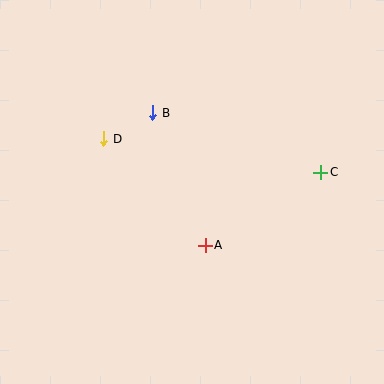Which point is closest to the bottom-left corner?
Point A is closest to the bottom-left corner.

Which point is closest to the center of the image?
Point A at (205, 245) is closest to the center.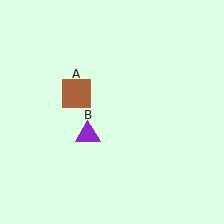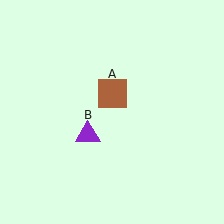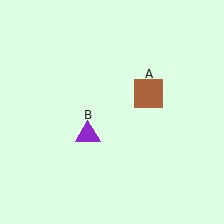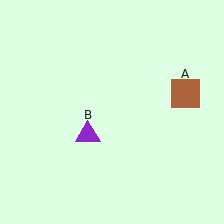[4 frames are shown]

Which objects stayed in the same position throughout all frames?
Purple triangle (object B) remained stationary.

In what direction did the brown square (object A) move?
The brown square (object A) moved right.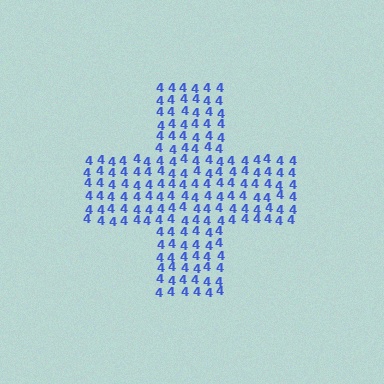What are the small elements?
The small elements are digit 4's.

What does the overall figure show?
The overall figure shows a cross.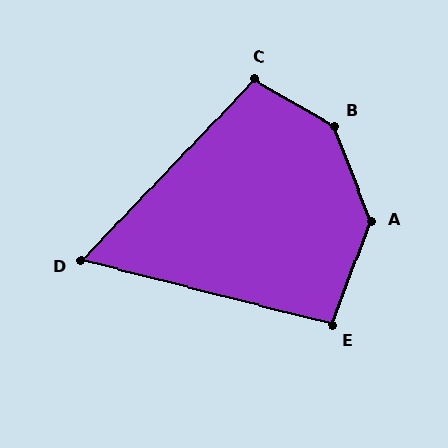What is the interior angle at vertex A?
Approximately 138 degrees (obtuse).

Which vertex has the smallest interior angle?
D, at approximately 61 degrees.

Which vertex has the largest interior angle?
B, at approximately 142 degrees.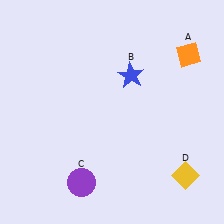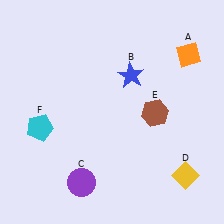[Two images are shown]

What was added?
A brown hexagon (E), a cyan pentagon (F) were added in Image 2.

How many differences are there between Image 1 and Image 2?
There are 2 differences between the two images.